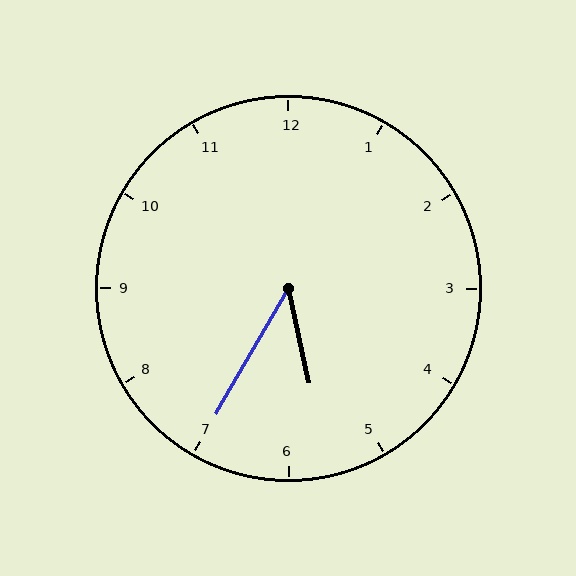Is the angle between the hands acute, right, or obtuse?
It is acute.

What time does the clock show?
5:35.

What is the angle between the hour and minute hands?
Approximately 42 degrees.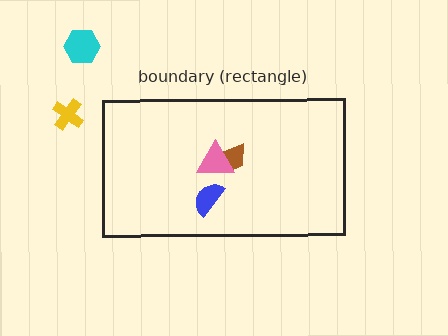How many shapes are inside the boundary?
3 inside, 2 outside.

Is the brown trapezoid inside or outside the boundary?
Inside.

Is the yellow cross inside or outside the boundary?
Outside.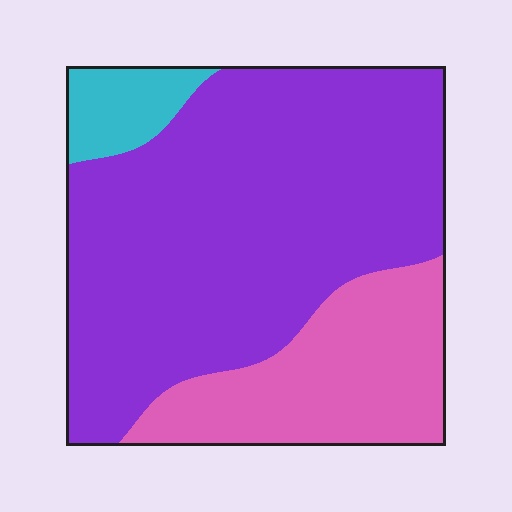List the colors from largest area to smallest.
From largest to smallest: purple, pink, cyan.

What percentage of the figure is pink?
Pink takes up between a quarter and a half of the figure.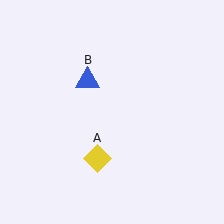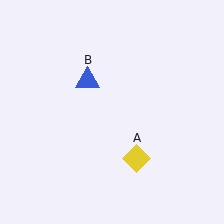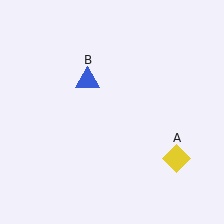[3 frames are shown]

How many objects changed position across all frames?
1 object changed position: yellow diamond (object A).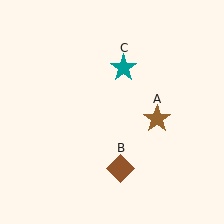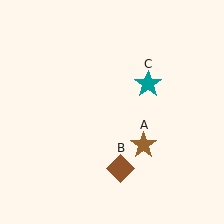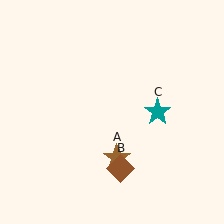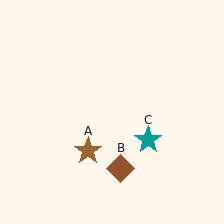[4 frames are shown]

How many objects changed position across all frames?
2 objects changed position: brown star (object A), teal star (object C).